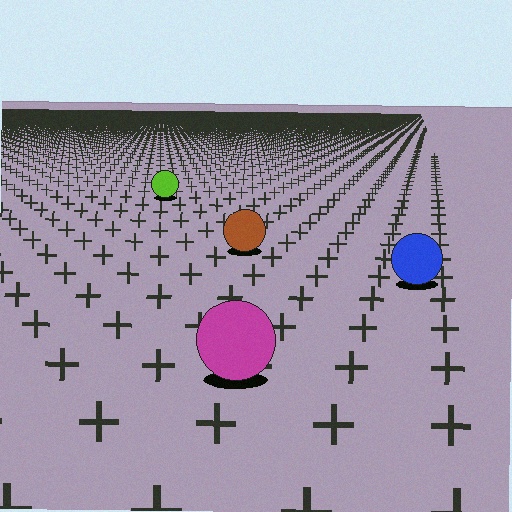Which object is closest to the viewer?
The magenta circle is closest. The texture marks near it are larger and more spread out.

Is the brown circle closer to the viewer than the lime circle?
Yes. The brown circle is closer — you can tell from the texture gradient: the ground texture is coarser near it.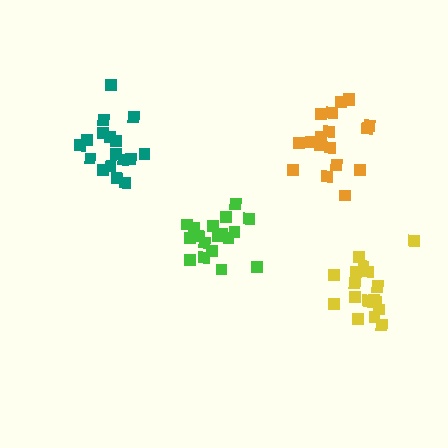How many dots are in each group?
Group 1: 18 dots, Group 2: 18 dots, Group 3: 19 dots, Group 4: 17 dots (72 total).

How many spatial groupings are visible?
There are 4 spatial groupings.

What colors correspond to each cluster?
The clusters are colored: green, orange, yellow, teal.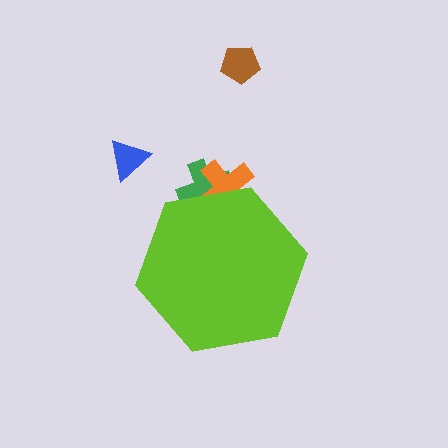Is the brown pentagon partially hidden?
No, the brown pentagon is fully visible.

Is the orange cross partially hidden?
Yes, the orange cross is partially hidden behind the lime hexagon.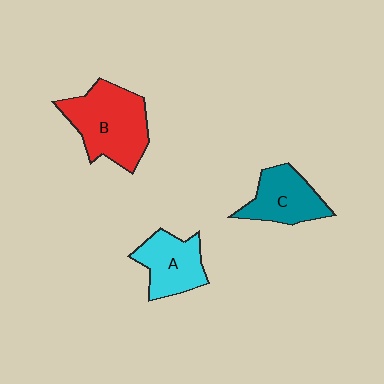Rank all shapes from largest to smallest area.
From largest to smallest: B (red), C (teal), A (cyan).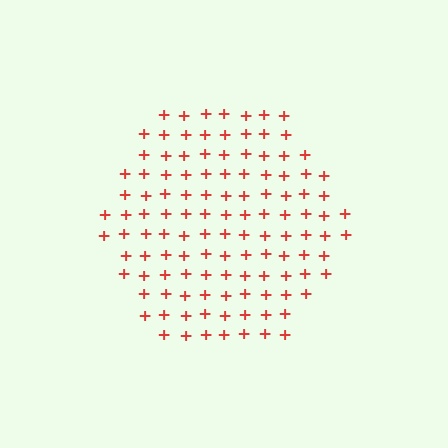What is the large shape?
The large shape is a hexagon.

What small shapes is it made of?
It is made of small plus signs.